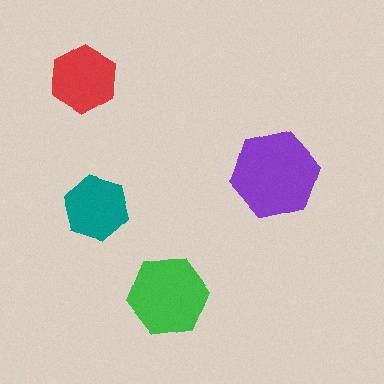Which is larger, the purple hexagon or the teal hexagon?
The purple one.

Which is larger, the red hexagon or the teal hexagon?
The red one.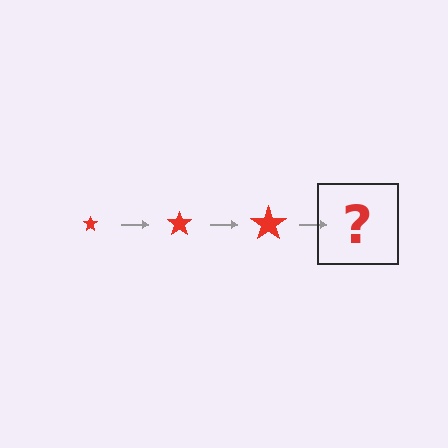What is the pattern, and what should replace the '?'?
The pattern is that the star gets progressively larger each step. The '?' should be a red star, larger than the previous one.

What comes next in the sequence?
The next element should be a red star, larger than the previous one.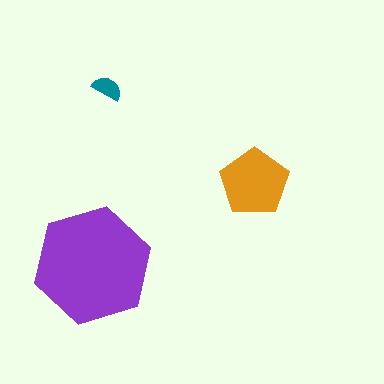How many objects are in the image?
There are 3 objects in the image.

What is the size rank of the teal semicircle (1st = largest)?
3rd.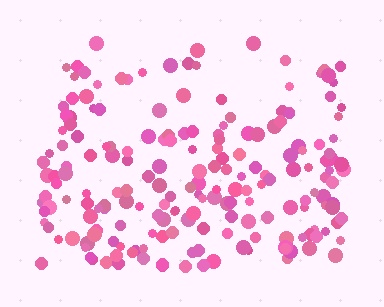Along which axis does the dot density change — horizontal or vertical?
Vertical.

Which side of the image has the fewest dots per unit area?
The top.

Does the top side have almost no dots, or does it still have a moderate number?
Still a moderate number, just noticeably fewer than the bottom.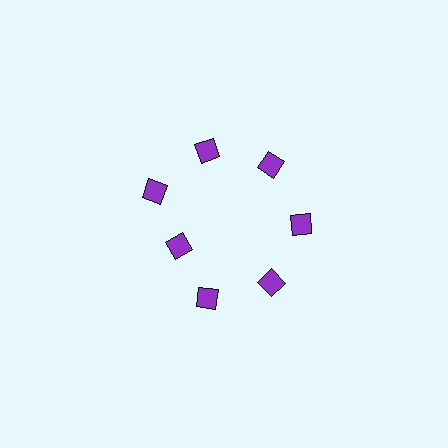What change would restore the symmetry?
The symmetry would be restored by moving it outward, back onto the ring so that all 7 diamonds sit at equal angles and equal distance from the center.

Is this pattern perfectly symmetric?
No. The 7 purple diamonds are arranged in a ring, but one element near the 8 o'clock position is pulled inward toward the center, breaking the 7-fold rotational symmetry.